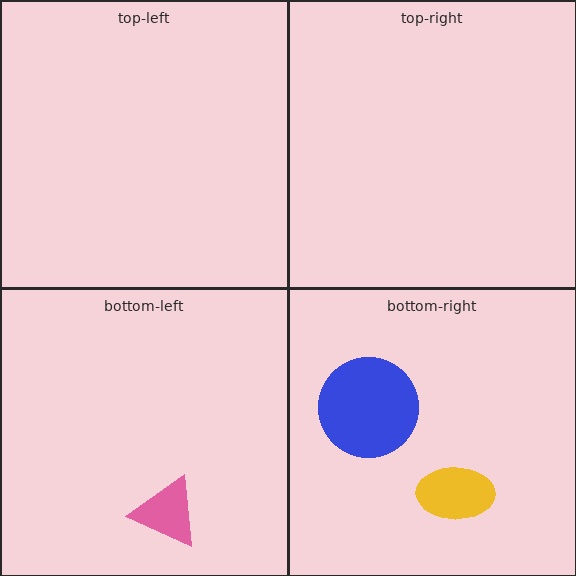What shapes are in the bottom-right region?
The blue circle, the yellow ellipse.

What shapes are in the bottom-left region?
The pink triangle.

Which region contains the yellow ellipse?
The bottom-right region.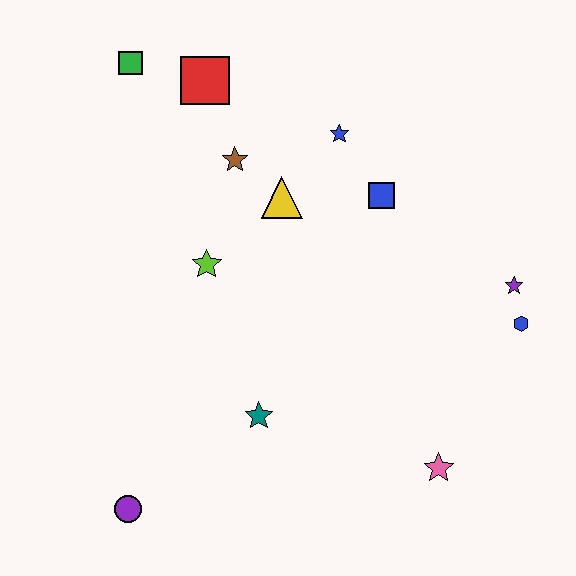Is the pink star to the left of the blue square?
No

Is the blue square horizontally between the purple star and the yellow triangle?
Yes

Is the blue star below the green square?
Yes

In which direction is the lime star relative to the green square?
The lime star is below the green square.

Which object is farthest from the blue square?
The purple circle is farthest from the blue square.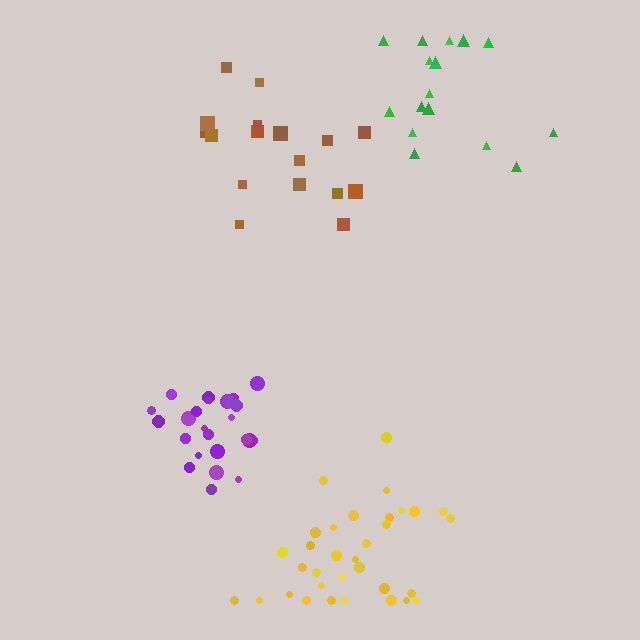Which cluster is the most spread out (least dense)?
Green.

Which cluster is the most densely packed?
Purple.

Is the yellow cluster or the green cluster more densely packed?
Yellow.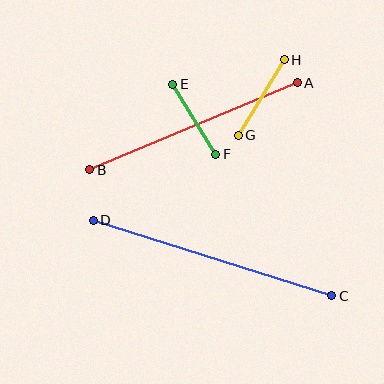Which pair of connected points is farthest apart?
Points C and D are farthest apart.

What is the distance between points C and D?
The distance is approximately 250 pixels.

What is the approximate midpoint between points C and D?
The midpoint is at approximately (212, 258) pixels.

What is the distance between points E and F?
The distance is approximately 82 pixels.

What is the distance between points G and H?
The distance is approximately 88 pixels.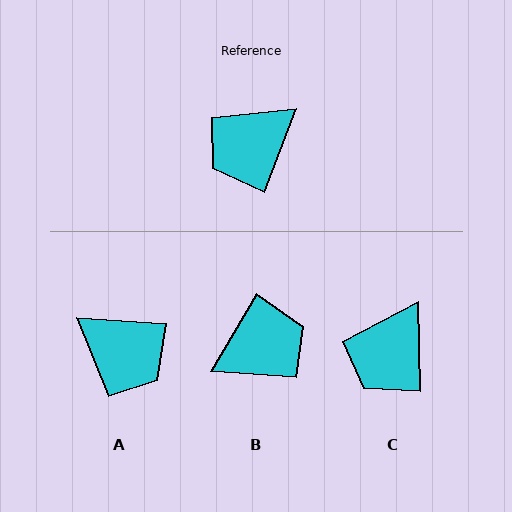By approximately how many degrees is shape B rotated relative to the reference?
Approximately 170 degrees counter-clockwise.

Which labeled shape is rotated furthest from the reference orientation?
B, about 170 degrees away.